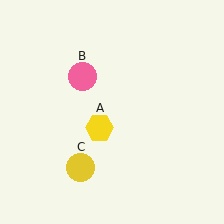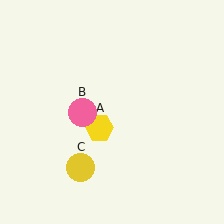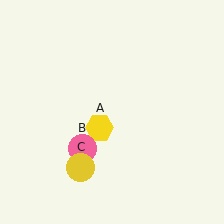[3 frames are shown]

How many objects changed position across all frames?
1 object changed position: pink circle (object B).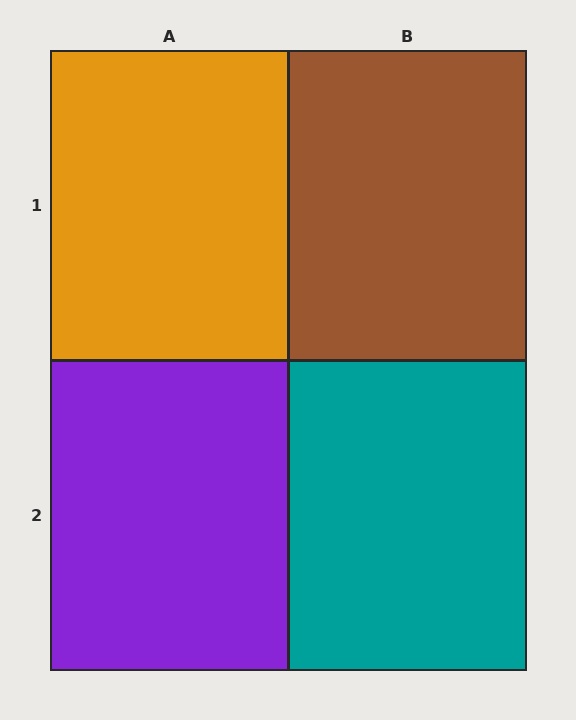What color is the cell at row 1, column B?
Brown.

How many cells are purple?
1 cell is purple.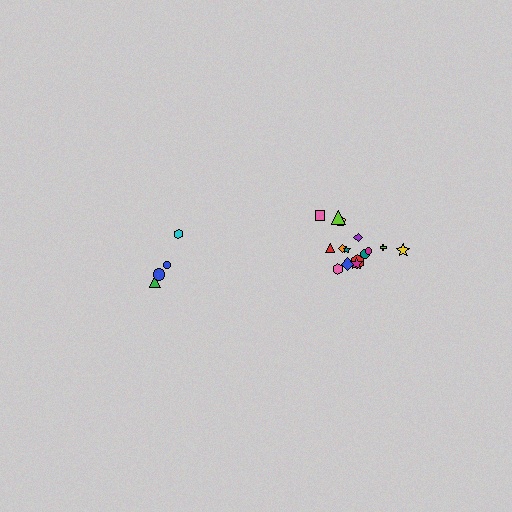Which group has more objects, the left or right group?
The right group.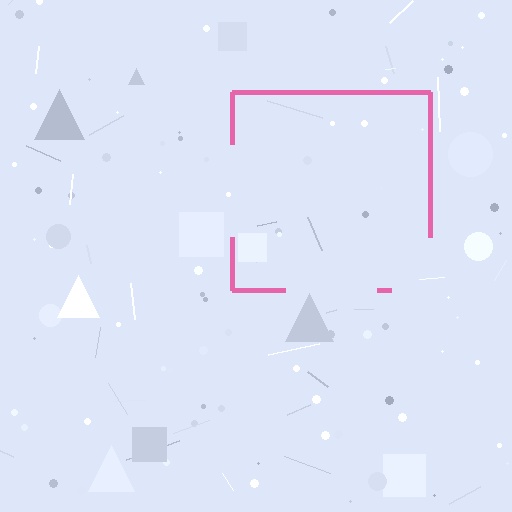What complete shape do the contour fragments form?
The contour fragments form a square.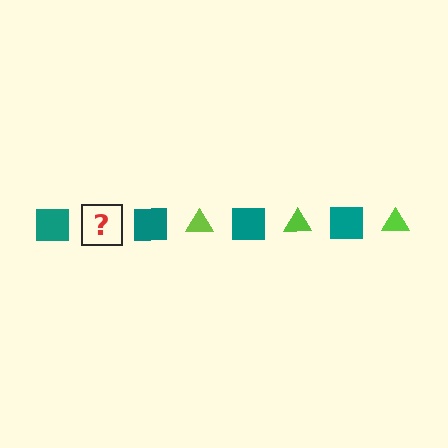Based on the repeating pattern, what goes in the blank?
The blank should be a lime triangle.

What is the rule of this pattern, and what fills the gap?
The rule is that the pattern alternates between teal square and lime triangle. The gap should be filled with a lime triangle.